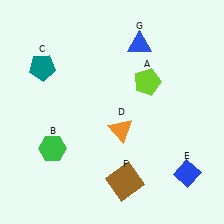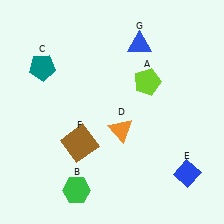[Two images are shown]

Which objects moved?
The objects that moved are: the green hexagon (B), the brown square (F).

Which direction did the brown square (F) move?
The brown square (F) moved left.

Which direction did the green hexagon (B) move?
The green hexagon (B) moved down.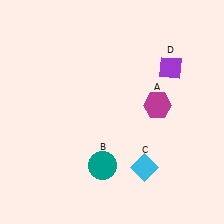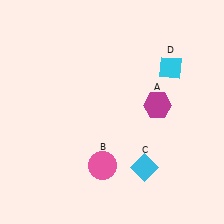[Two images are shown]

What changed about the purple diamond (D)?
In Image 1, D is purple. In Image 2, it changed to cyan.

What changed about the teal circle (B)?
In Image 1, B is teal. In Image 2, it changed to pink.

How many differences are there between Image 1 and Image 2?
There are 2 differences between the two images.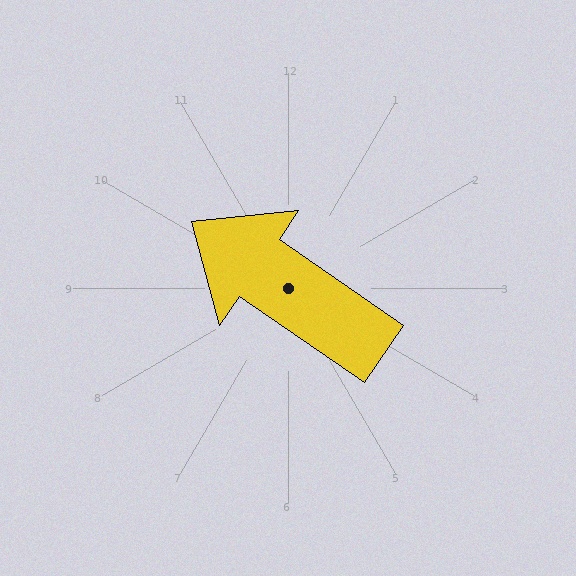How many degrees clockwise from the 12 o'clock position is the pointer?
Approximately 305 degrees.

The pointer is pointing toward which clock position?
Roughly 10 o'clock.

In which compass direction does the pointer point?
Northwest.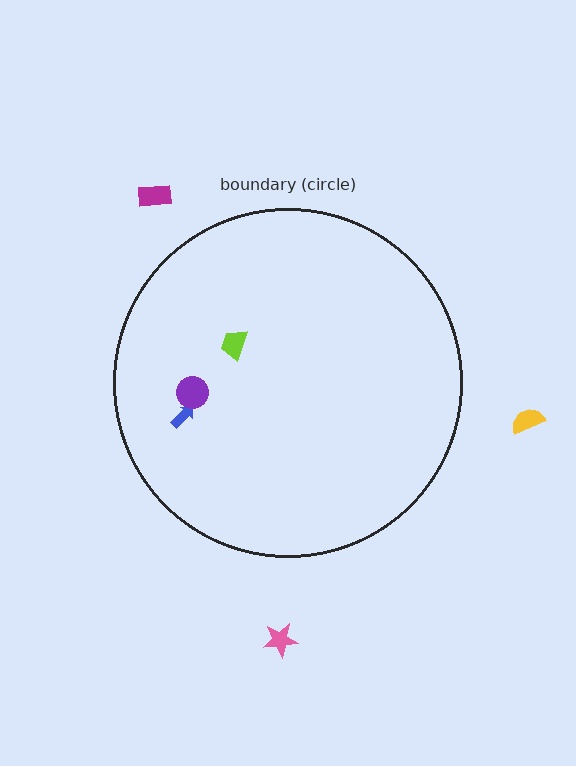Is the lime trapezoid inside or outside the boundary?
Inside.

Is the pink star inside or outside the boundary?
Outside.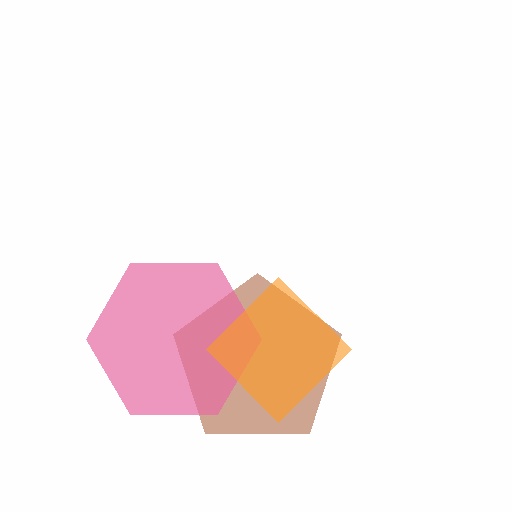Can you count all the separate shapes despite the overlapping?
Yes, there are 3 separate shapes.